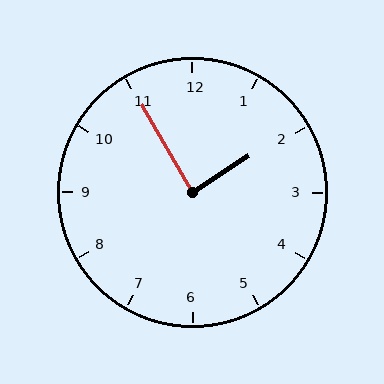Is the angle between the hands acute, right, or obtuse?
It is right.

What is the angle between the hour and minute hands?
Approximately 88 degrees.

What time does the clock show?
1:55.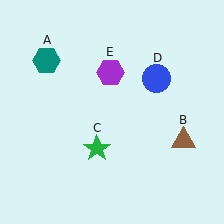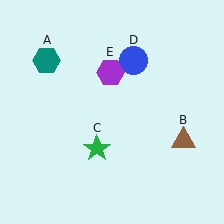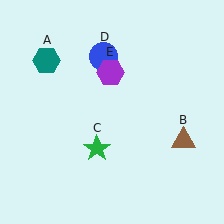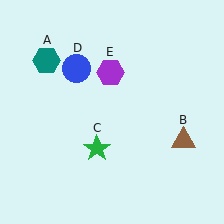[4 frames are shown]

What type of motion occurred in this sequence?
The blue circle (object D) rotated counterclockwise around the center of the scene.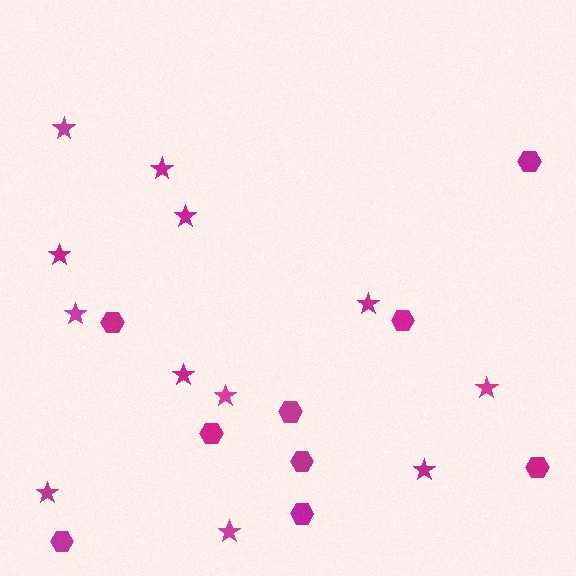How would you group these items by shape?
There are 2 groups: one group of stars (12) and one group of hexagons (9).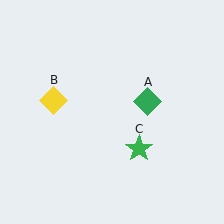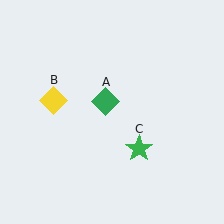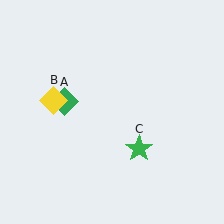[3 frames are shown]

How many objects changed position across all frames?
1 object changed position: green diamond (object A).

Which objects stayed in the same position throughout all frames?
Yellow diamond (object B) and green star (object C) remained stationary.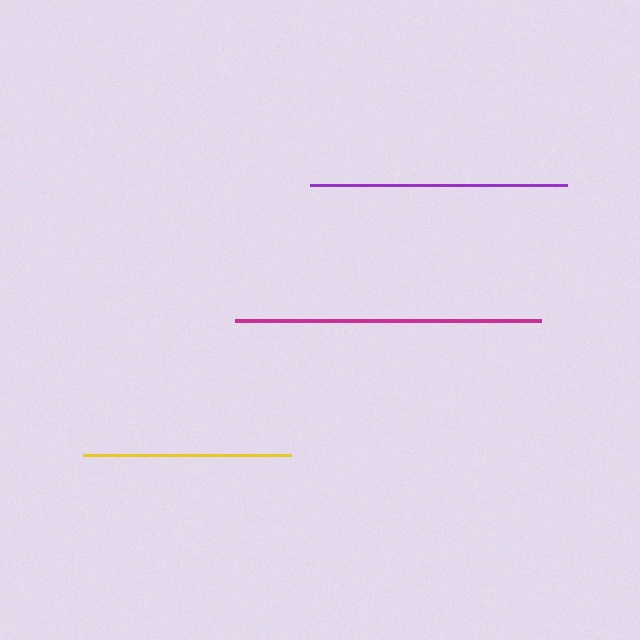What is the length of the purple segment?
The purple segment is approximately 257 pixels long.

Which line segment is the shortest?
The yellow line is the shortest at approximately 208 pixels.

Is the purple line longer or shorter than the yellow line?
The purple line is longer than the yellow line.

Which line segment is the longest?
The magenta line is the longest at approximately 306 pixels.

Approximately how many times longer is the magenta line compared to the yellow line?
The magenta line is approximately 1.5 times the length of the yellow line.